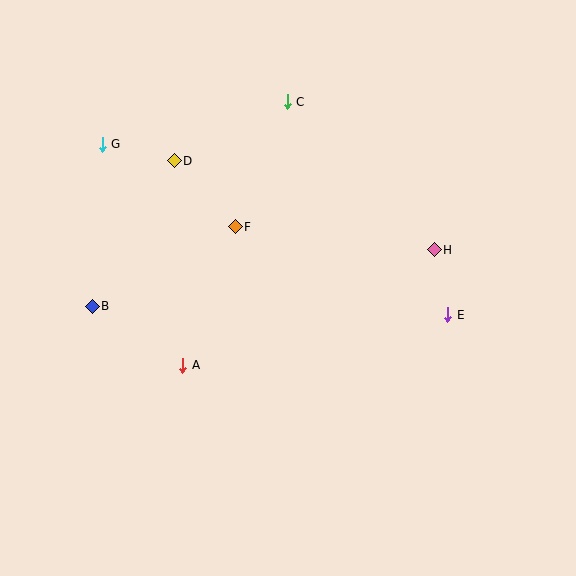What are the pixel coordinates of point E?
Point E is at (448, 315).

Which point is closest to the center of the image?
Point F at (235, 227) is closest to the center.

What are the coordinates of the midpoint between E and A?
The midpoint between E and A is at (315, 340).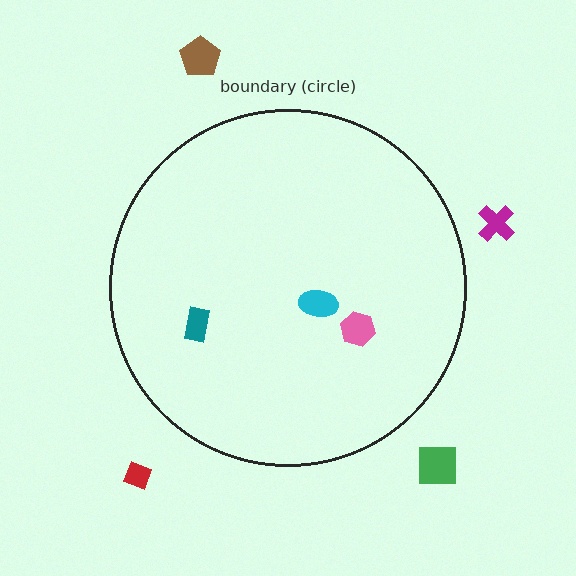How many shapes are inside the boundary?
3 inside, 4 outside.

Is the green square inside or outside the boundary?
Outside.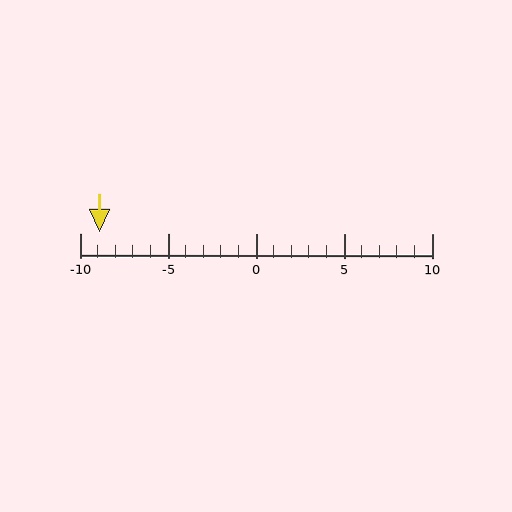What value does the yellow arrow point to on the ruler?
The yellow arrow points to approximately -9.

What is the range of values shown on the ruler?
The ruler shows values from -10 to 10.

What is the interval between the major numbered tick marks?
The major tick marks are spaced 5 units apart.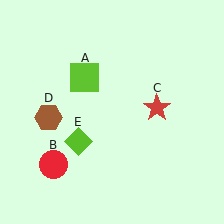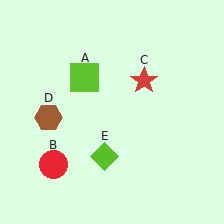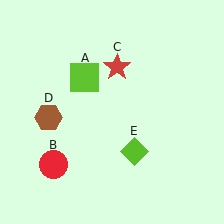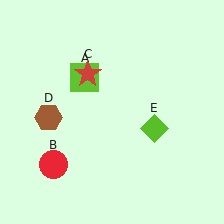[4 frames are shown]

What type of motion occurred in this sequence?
The red star (object C), lime diamond (object E) rotated counterclockwise around the center of the scene.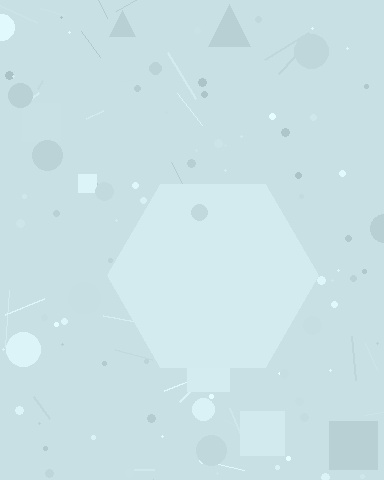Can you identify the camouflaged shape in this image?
The camouflaged shape is a hexagon.